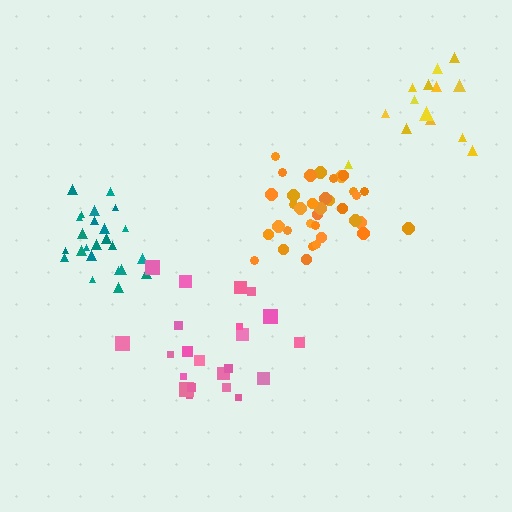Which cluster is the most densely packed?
Orange.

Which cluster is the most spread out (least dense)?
Yellow.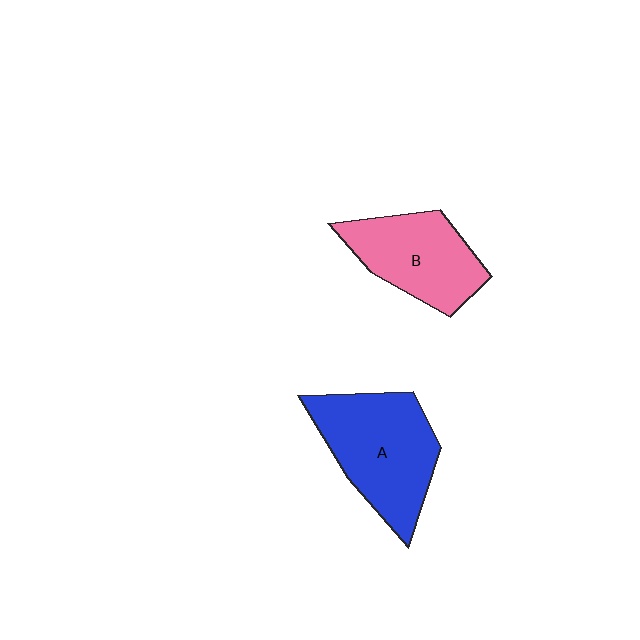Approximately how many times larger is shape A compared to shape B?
Approximately 1.3 times.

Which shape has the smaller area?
Shape B (pink).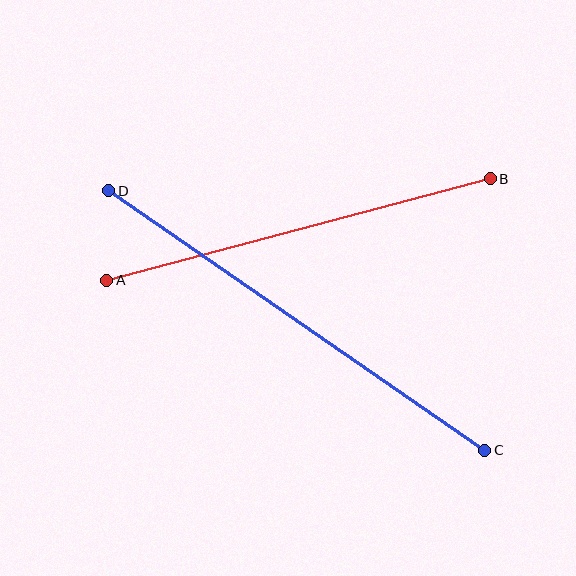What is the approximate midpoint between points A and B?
The midpoint is at approximately (298, 229) pixels.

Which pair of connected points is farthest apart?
Points C and D are farthest apart.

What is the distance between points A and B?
The distance is approximately 397 pixels.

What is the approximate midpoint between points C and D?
The midpoint is at approximately (297, 320) pixels.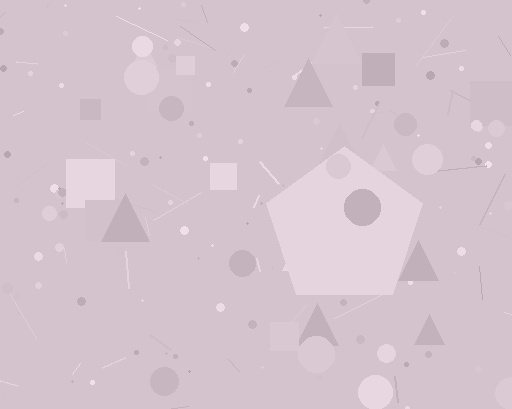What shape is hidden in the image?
A pentagon is hidden in the image.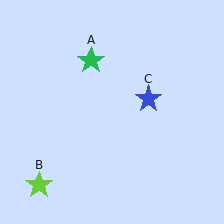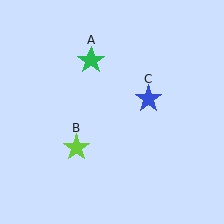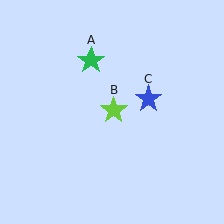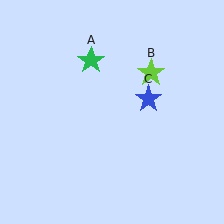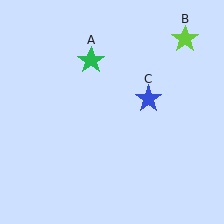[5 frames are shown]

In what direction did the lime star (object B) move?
The lime star (object B) moved up and to the right.